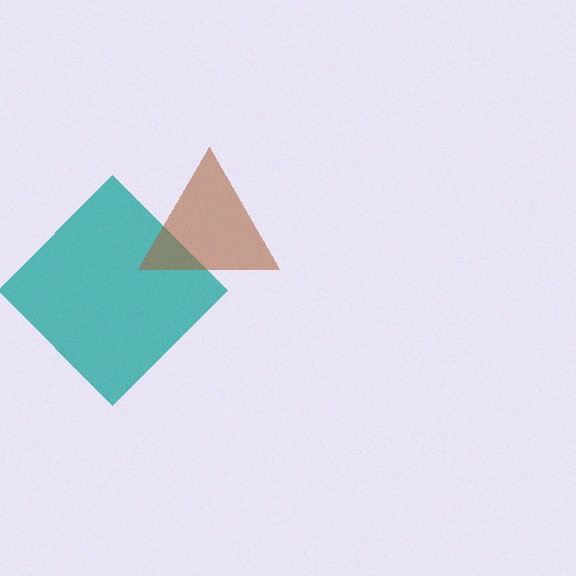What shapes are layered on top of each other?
The layered shapes are: a teal diamond, a brown triangle.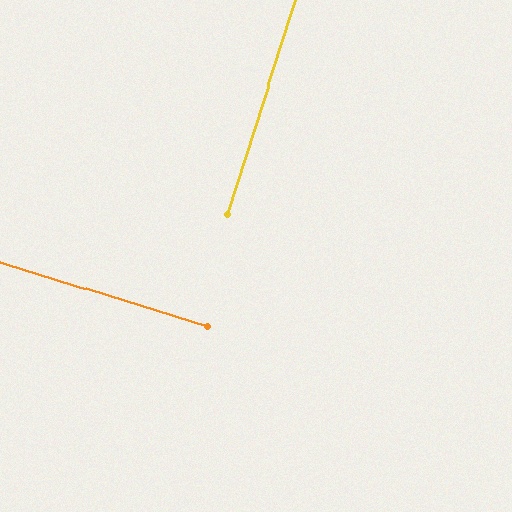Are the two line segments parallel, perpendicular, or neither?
Perpendicular — they meet at approximately 90°.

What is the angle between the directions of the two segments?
Approximately 90 degrees.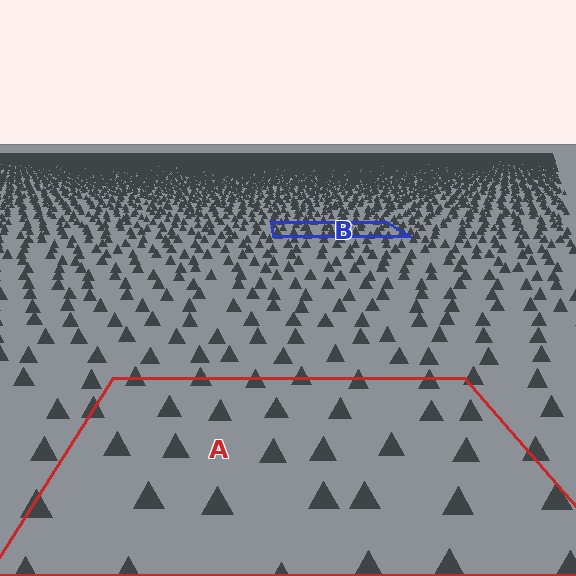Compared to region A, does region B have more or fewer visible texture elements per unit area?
Region B has more texture elements per unit area — they are packed more densely because it is farther away.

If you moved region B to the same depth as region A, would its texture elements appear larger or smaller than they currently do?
They would appear larger. At a closer depth, the same texture elements are projected at a bigger on-screen size.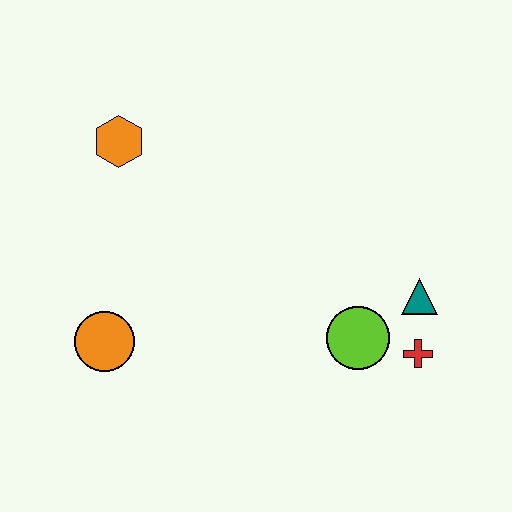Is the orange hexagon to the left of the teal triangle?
Yes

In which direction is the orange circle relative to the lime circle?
The orange circle is to the left of the lime circle.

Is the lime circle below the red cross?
No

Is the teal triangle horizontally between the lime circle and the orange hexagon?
No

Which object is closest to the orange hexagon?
The orange circle is closest to the orange hexagon.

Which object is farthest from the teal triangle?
The orange hexagon is farthest from the teal triangle.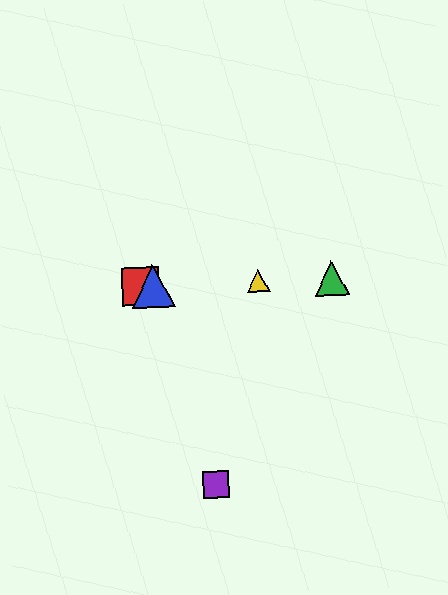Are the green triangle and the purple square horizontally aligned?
No, the green triangle is at y≈278 and the purple square is at y≈485.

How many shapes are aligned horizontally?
4 shapes (the red square, the blue triangle, the green triangle, the yellow triangle) are aligned horizontally.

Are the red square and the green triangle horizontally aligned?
Yes, both are at y≈286.